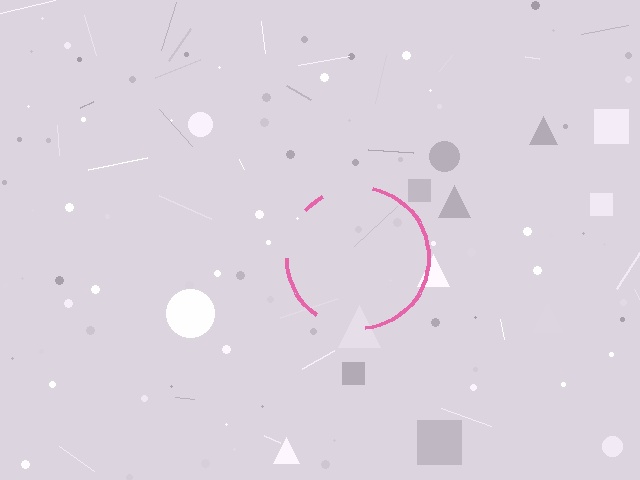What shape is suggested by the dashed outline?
The dashed outline suggests a circle.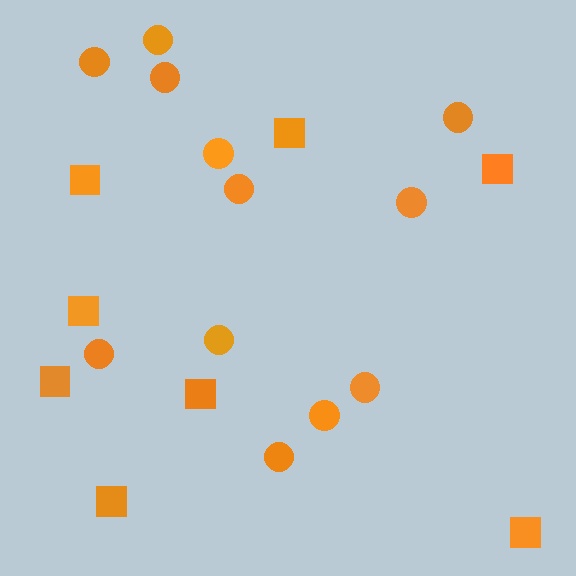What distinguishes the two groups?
There are 2 groups: one group of circles (12) and one group of squares (8).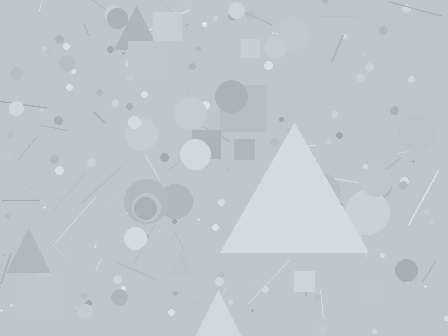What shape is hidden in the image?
A triangle is hidden in the image.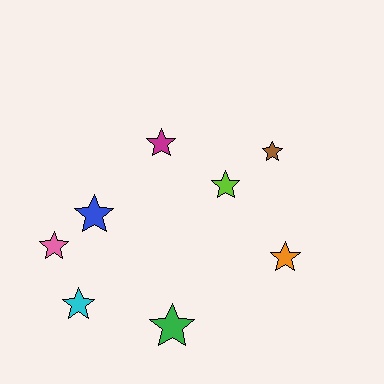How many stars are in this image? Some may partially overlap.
There are 8 stars.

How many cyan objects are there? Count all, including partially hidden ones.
There is 1 cyan object.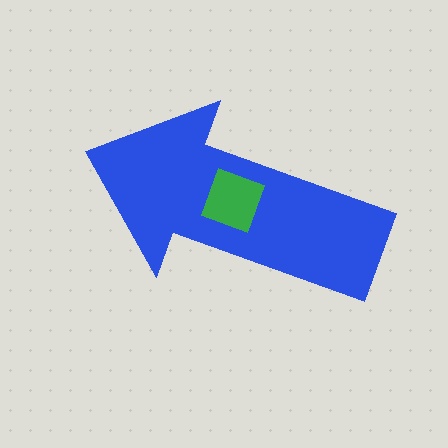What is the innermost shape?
The green diamond.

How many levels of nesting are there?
2.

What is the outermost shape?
The blue arrow.